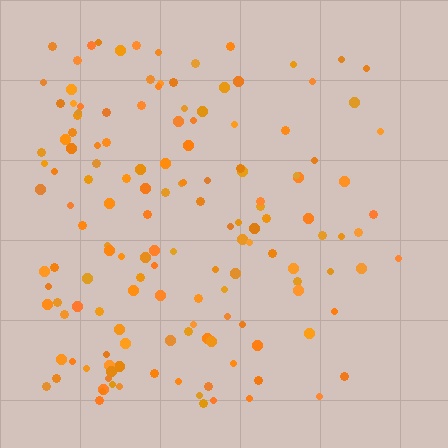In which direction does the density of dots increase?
From right to left, with the left side densest.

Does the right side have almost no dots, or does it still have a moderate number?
Still a moderate number, just noticeably fewer than the left.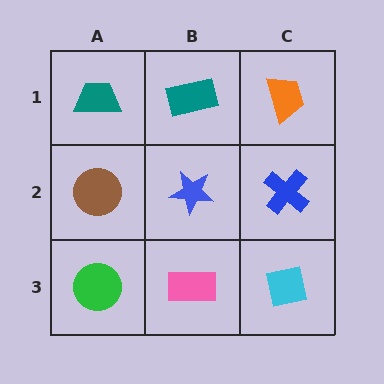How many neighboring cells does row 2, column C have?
3.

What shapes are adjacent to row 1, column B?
A blue star (row 2, column B), a teal trapezoid (row 1, column A), an orange trapezoid (row 1, column C).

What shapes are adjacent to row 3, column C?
A blue cross (row 2, column C), a pink rectangle (row 3, column B).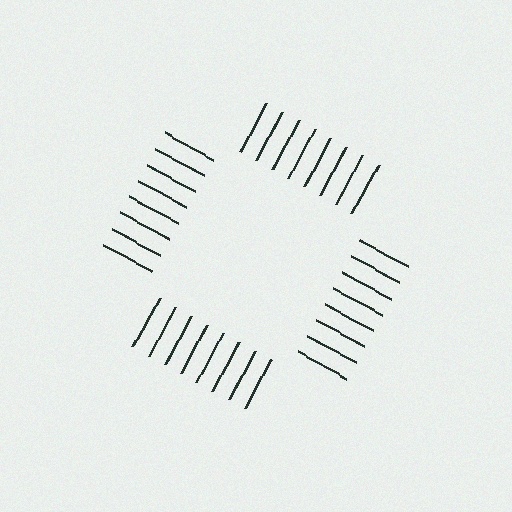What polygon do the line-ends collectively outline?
An illusory square — the line segments terminate on its edges but no continuous stroke is drawn.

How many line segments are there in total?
32 — 8 along each of the 4 edges.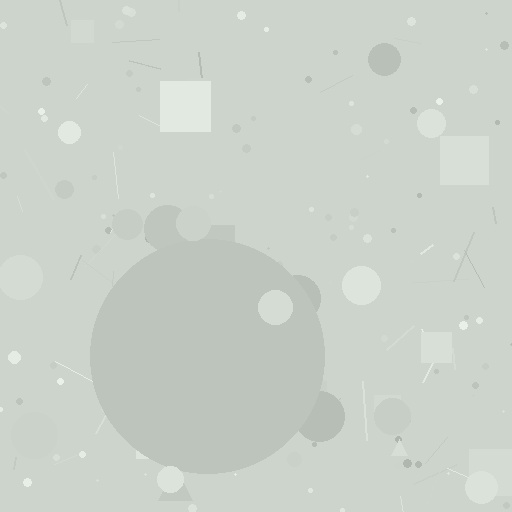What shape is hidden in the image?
A circle is hidden in the image.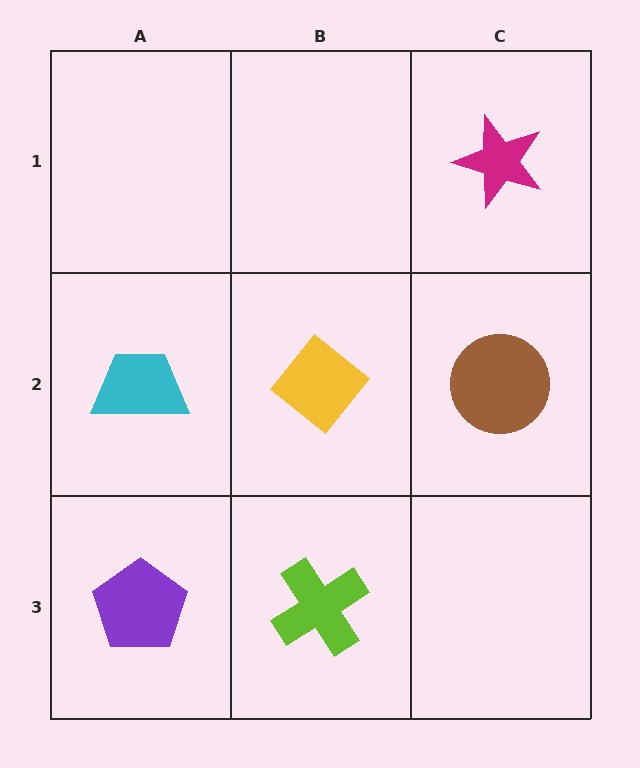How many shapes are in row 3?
2 shapes.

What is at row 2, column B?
A yellow diamond.